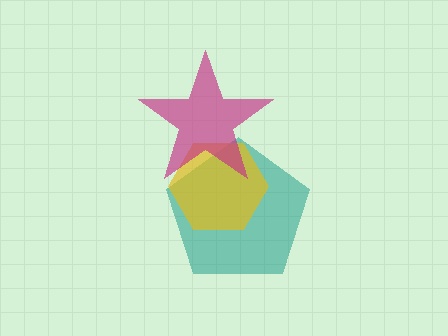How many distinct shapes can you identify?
There are 3 distinct shapes: a teal pentagon, a yellow hexagon, a magenta star.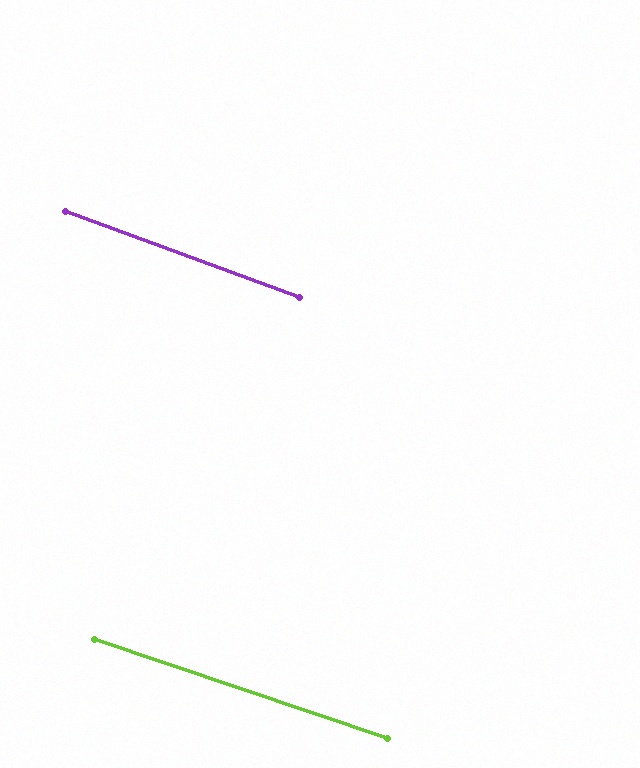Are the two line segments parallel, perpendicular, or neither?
Parallel — their directions differ by only 1.4°.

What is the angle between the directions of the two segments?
Approximately 1 degree.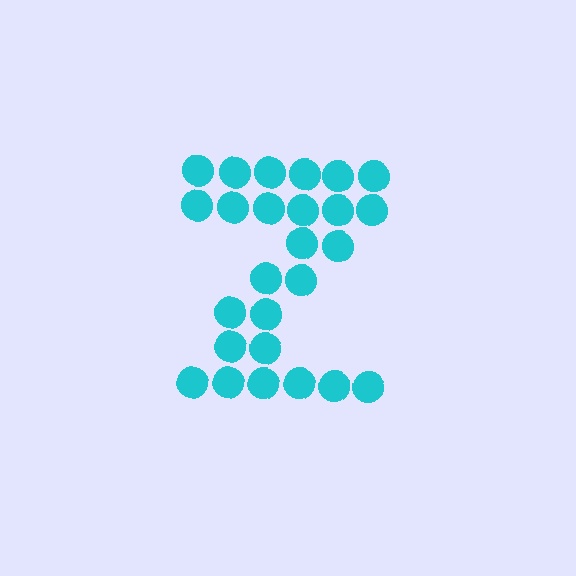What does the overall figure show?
The overall figure shows the letter Z.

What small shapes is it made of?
It is made of small circles.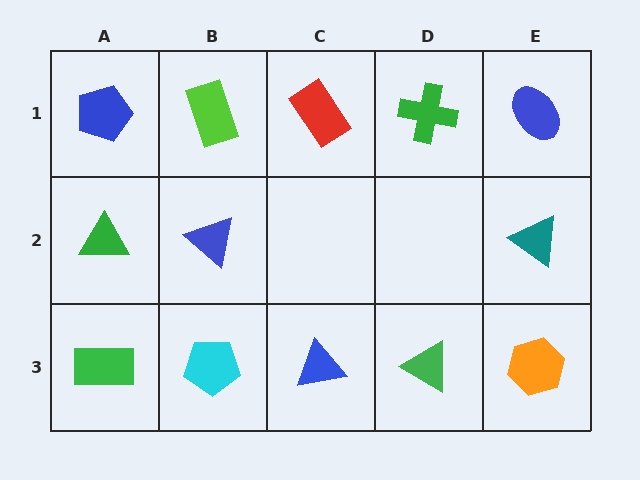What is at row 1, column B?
A lime rectangle.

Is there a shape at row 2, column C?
No, that cell is empty.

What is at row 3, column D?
A green triangle.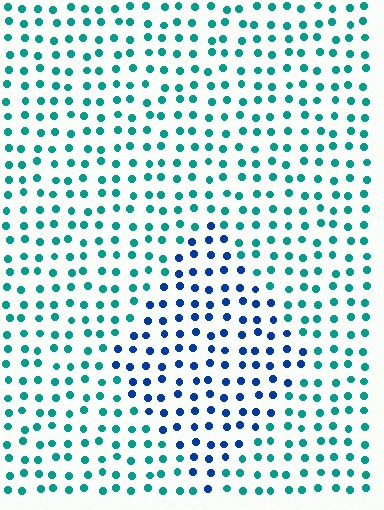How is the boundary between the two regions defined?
The boundary is defined purely by a slight shift in hue (about 46 degrees). Spacing, size, and orientation are identical on both sides.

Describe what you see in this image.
The image is filled with small teal elements in a uniform arrangement. A diamond-shaped region is visible where the elements are tinted to a slightly different hue, forming a subtle color boundary.